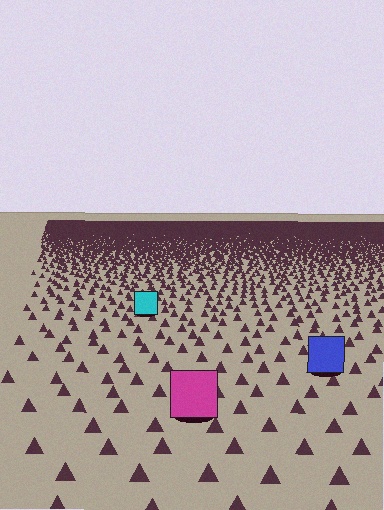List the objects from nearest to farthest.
From nearest to farthest: the magenta square, the blue square, the cyan square.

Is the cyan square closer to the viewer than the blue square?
No. The blue square is closer — you can tell from the texture gradient: the ground texture is coarser near it.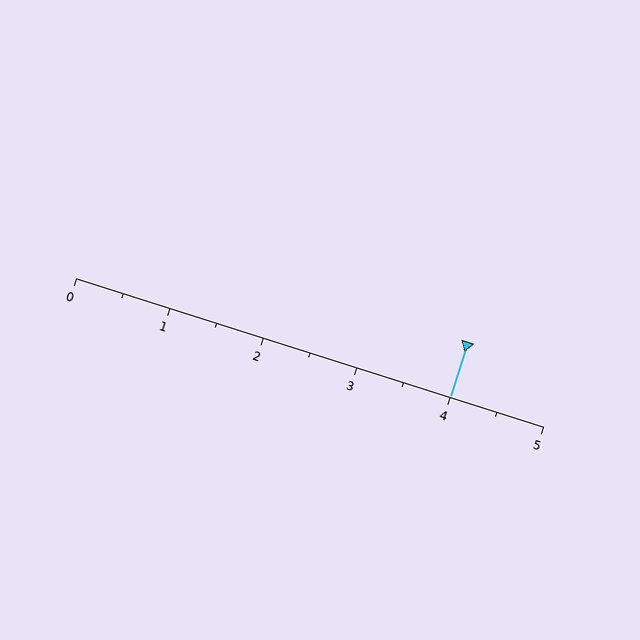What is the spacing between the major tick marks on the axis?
The major ticks are spaced 1 apart.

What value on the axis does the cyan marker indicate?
The marker indicates approximately 4.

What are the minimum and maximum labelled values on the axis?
The axis runs from 0 to 5.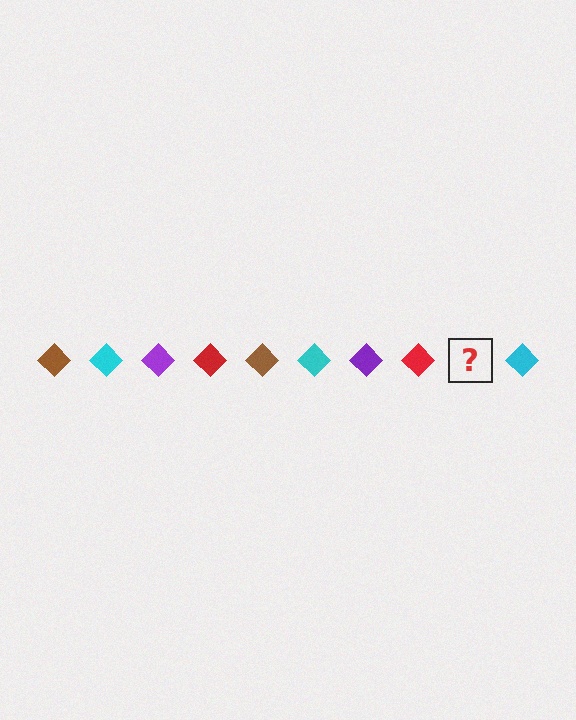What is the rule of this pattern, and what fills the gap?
The rule is that the pattern cycles through brown, cyan, purple, red diamonds. The gap should be filled with a brown diamond.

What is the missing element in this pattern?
The missing element is a brown diamond.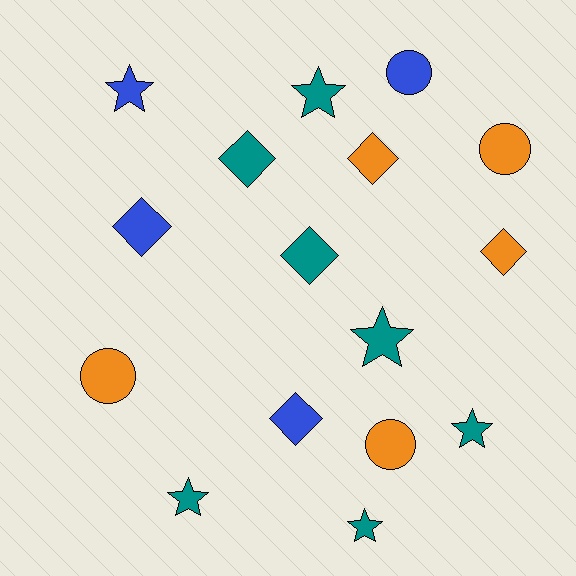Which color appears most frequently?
Teal, with 7 objects.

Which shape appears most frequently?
Star, with 6 objects.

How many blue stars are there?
There is 1 blue star.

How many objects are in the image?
There are 16 objects.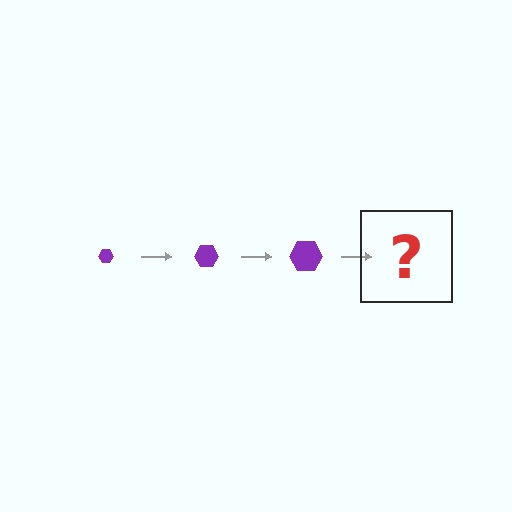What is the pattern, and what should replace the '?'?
The pattern is that the hexagon gets progressively larger each step. The '?' should be a purple hexagon, larger than the previous one.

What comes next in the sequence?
The next element should be a purple hexagon, larger than the previous one.